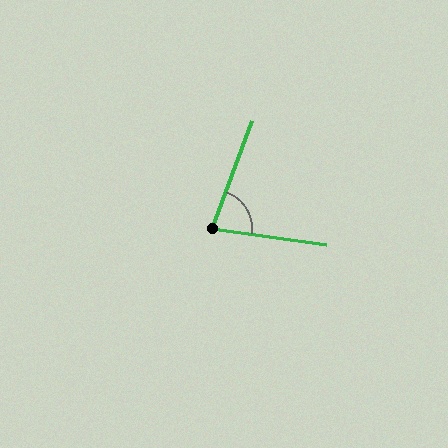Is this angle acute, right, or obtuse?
It is acute.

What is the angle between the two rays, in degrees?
Approximately 78 degrees.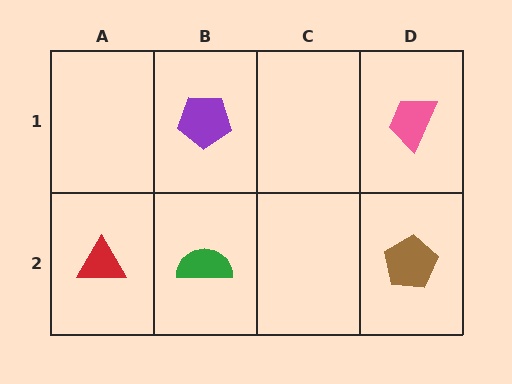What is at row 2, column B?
A green semicircle.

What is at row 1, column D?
A pink trapezoid.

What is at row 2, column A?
A red triangle.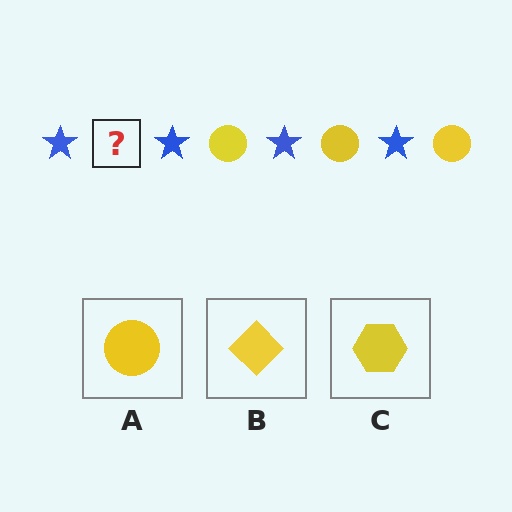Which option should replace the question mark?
Option A.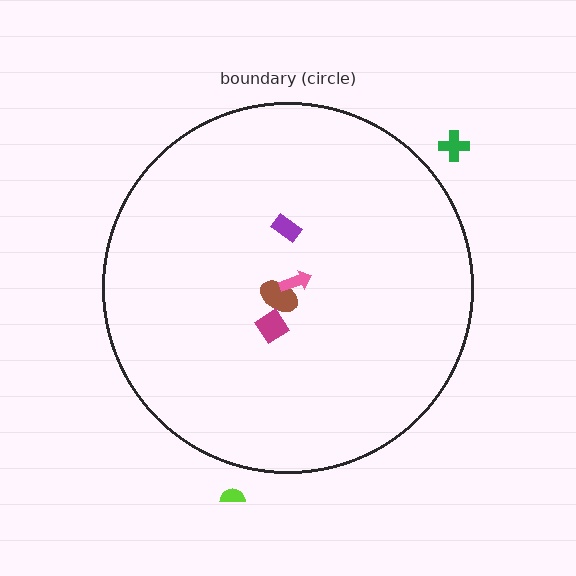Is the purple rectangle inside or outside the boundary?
Inside.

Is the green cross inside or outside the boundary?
Outside.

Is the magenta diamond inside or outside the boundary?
Inside.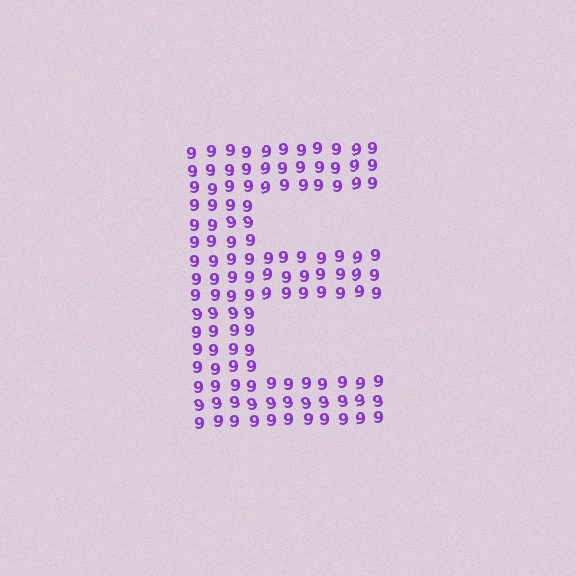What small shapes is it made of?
It is made of small digit 9's.